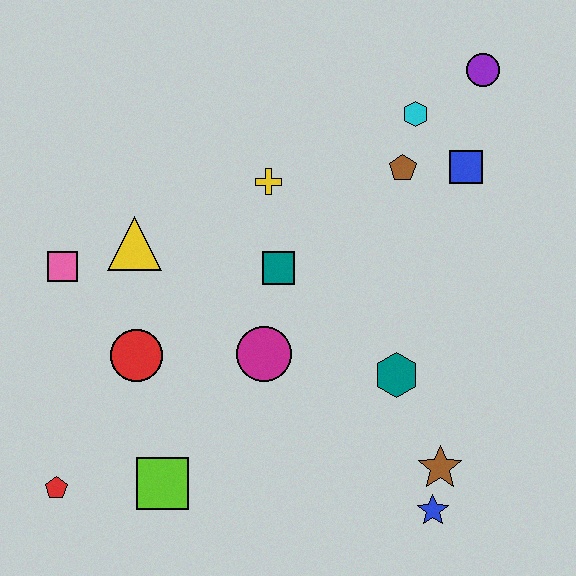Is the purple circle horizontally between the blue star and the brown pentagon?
No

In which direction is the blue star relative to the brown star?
The blue star is below the brown star.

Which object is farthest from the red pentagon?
The purple circle is farthest from the red pentagon.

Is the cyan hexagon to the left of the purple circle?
Yes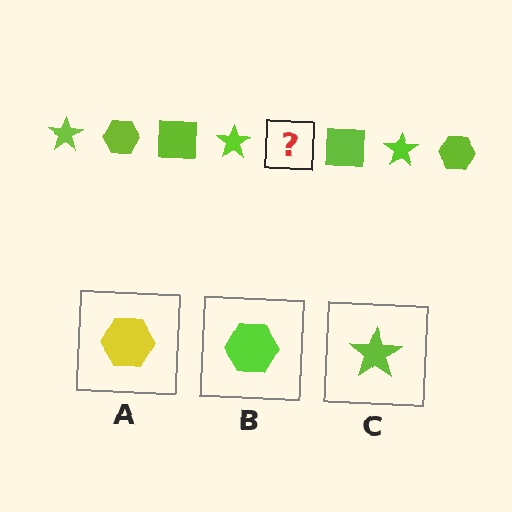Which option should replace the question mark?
Option B.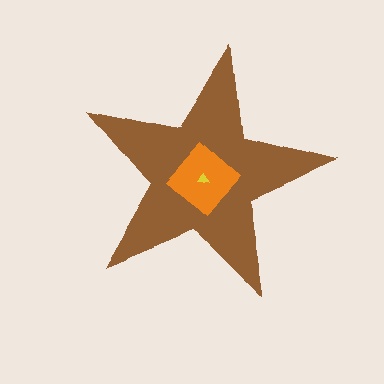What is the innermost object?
The yellow triangle.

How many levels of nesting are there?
3.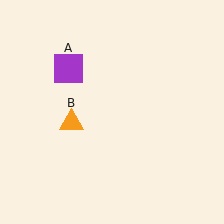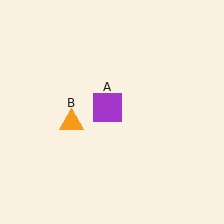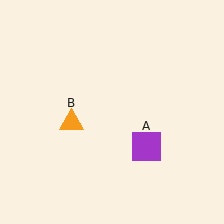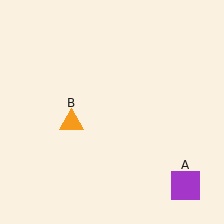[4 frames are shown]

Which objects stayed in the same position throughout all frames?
Orange triangle (object B) remained stationary.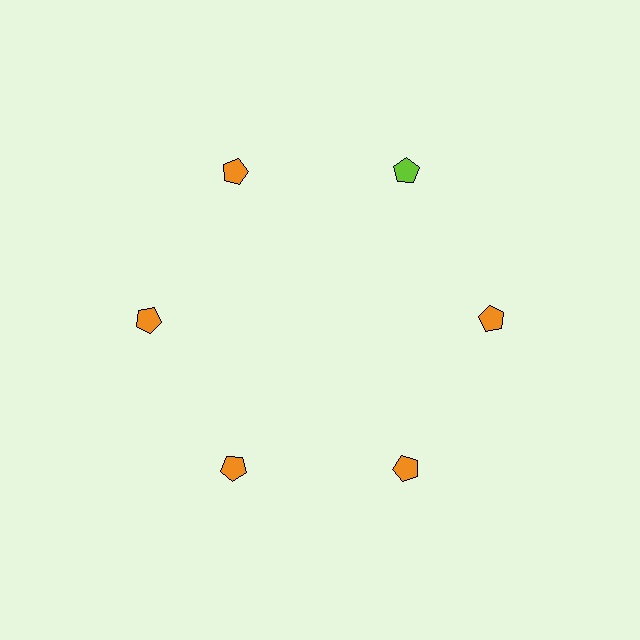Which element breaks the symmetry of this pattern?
The lime pentagon at roughly the 1 o'clock position breaks the symmetry. All other shapes are orange pentagons.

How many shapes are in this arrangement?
There are 6 shapes arranged in a ring pattern.